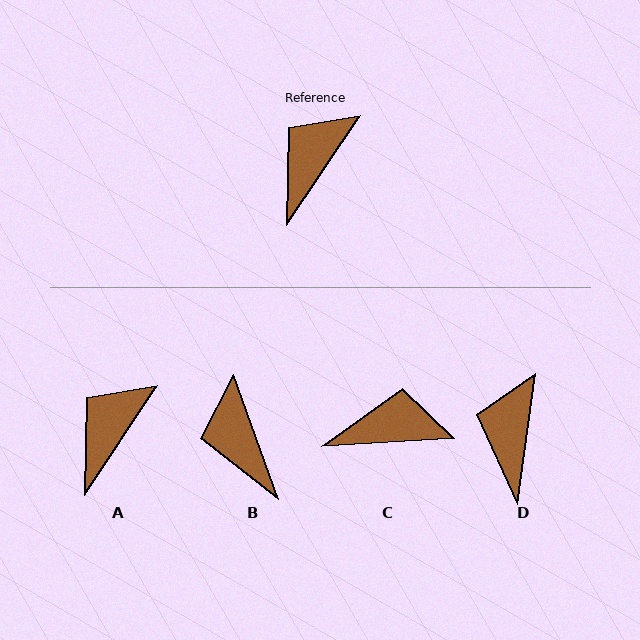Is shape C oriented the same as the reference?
No, it is off by about 53 degrees.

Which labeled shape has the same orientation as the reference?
A.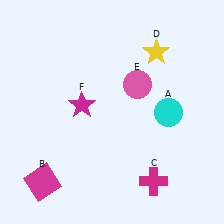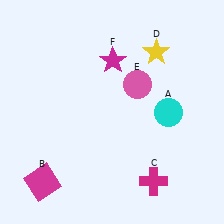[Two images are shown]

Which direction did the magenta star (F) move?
The magenta star (F) moved up.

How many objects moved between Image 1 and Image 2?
1 object moved between the two images.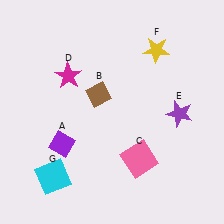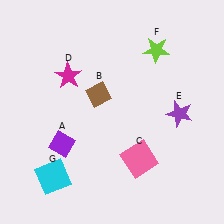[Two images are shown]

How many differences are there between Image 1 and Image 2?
There is 1 difference between the two images.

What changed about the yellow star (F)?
In Image 1, F is yellow. In Image 2, it changed to lime.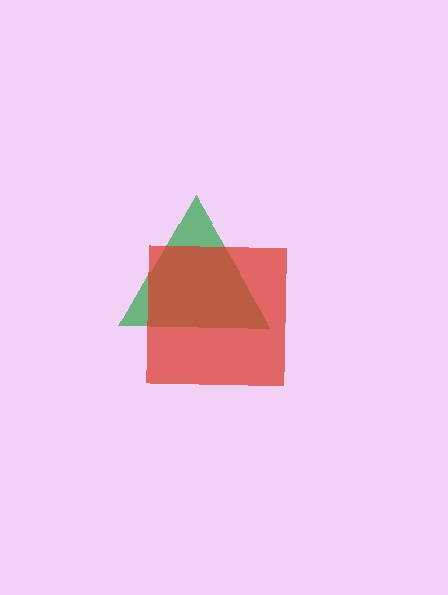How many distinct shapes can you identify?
There are 2 distinct shapes: a green triangle, a red square.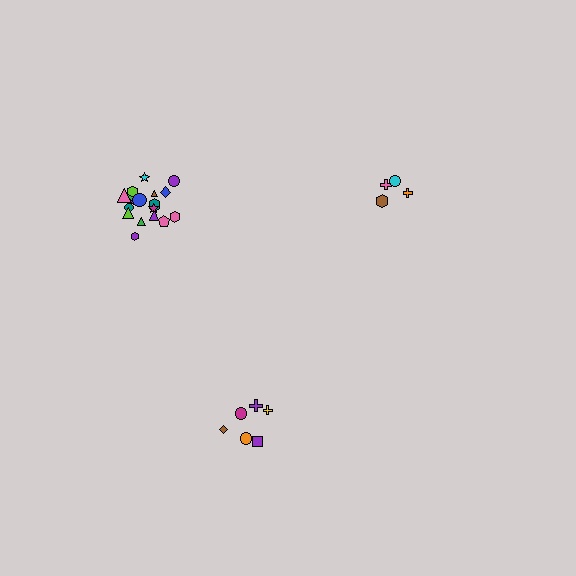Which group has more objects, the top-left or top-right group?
The top-left group.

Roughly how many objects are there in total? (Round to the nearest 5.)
Roughly 30 objects in total.